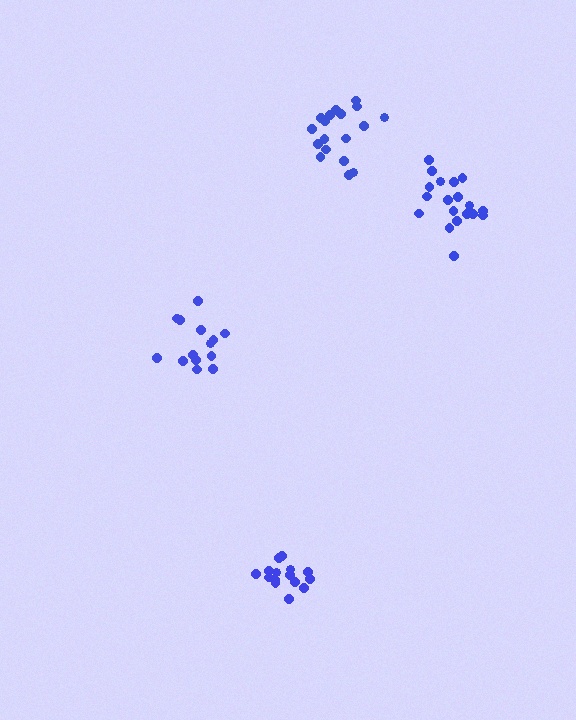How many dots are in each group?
Group 1: 19 dots, Group 2: 14 dots, Group 3: 15 dots, Group 4: 18 dots (66 total).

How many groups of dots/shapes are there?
There are 4 groups.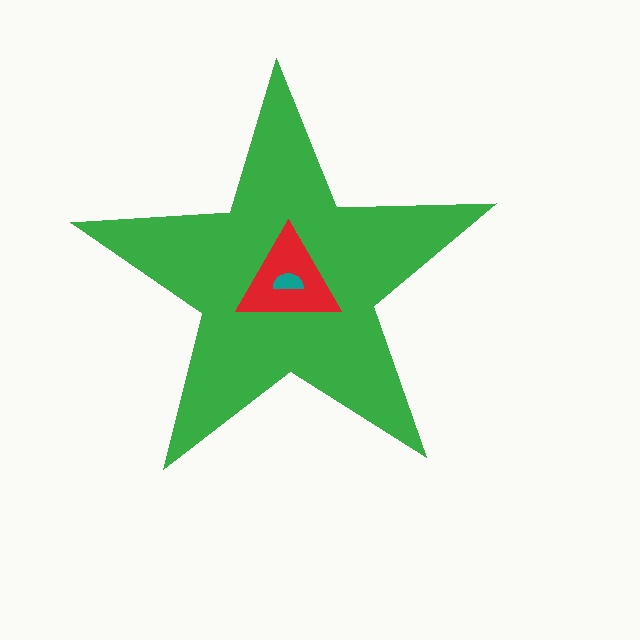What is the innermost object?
The teal semicircle.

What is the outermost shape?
The green star.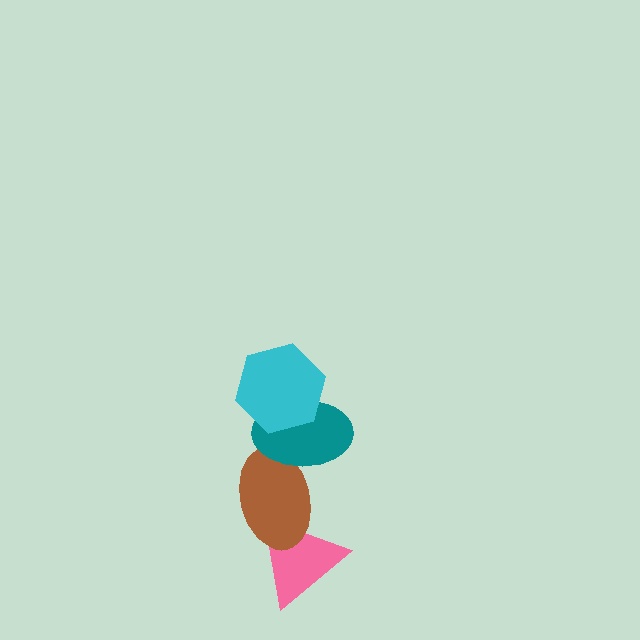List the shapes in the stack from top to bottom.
From top to bottom: the cyan hexagon, the teal ellipse, the brown ellipse, the pink triangle.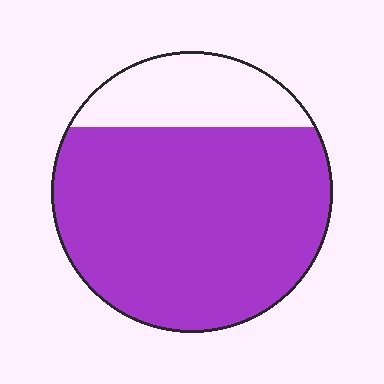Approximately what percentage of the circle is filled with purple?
Approximately 80%.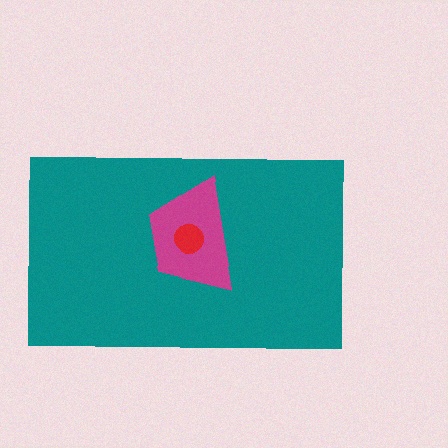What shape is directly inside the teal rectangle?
The magenta trapezoid.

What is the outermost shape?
The teal rectangle.